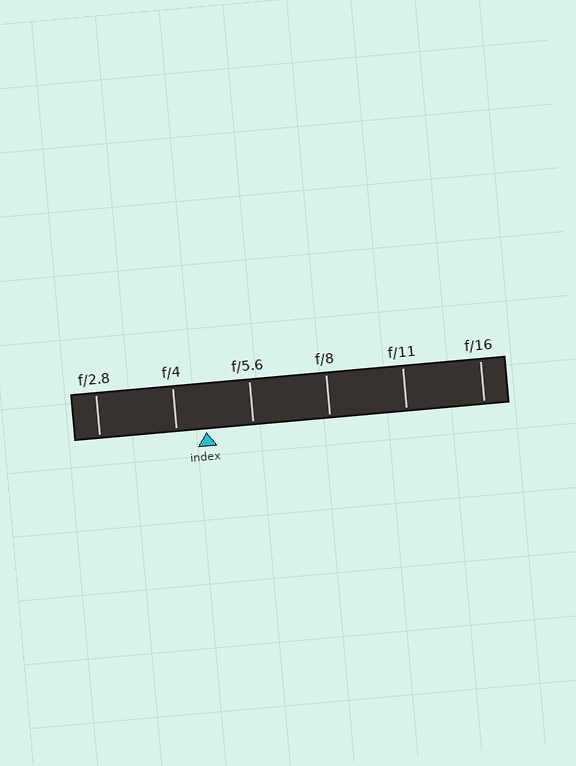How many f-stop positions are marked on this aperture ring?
There are 6 f-stop positions marked.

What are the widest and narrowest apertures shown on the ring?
The widest aperture shown is f/2.8 and the narrowest is f/16.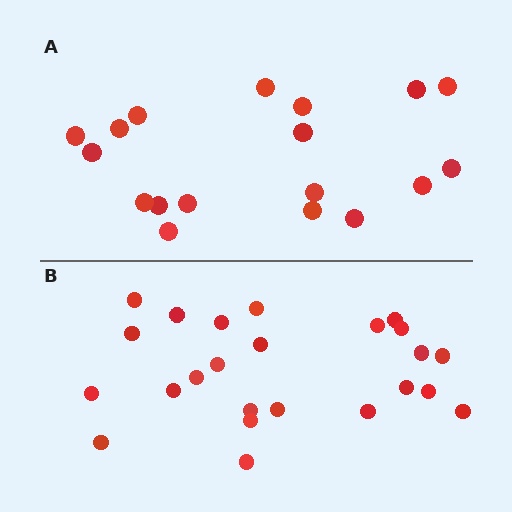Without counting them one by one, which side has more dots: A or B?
Region B (the bottom region) has more dots.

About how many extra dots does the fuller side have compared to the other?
Region B has about 6 more dots than region A.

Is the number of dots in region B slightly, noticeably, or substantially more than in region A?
Region B has noticeably more, but not dramatically so. The ratio is roughly 1.3 to 1.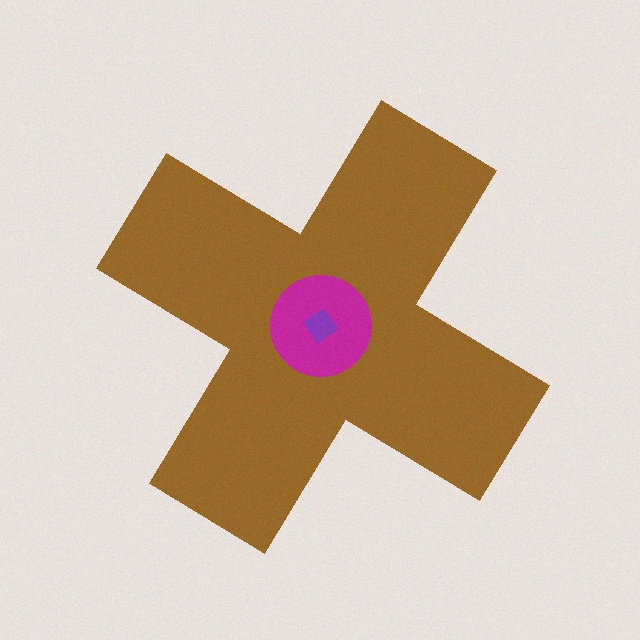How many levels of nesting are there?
3.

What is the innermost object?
The purple diamond.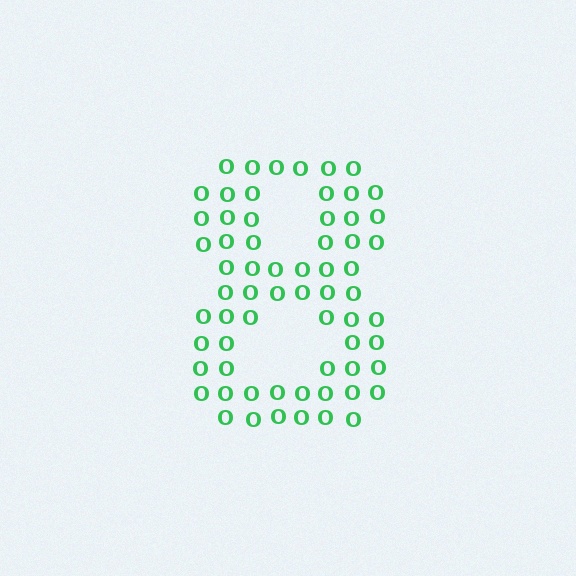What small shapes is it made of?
It is made of small letter O's.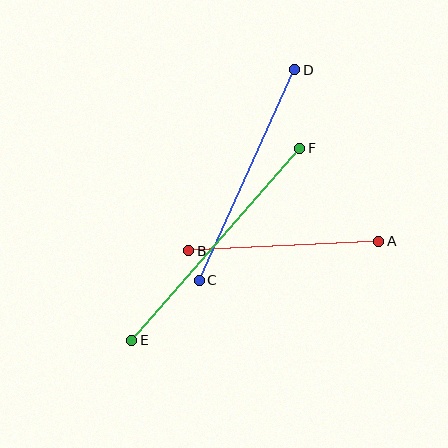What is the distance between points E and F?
The distance is approximately 255 pixels.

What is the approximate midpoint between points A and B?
The midpoint is at approximately (284, 246) pixels.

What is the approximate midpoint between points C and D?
The midpoint is at approximately (247, 175) pixels.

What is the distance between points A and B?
The distance is approximately 190 pixels.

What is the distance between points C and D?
The distance is approximately 231 pixels.